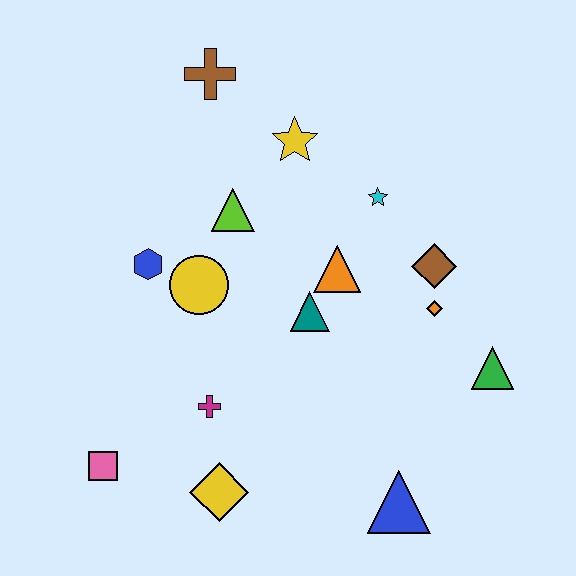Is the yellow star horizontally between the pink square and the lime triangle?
No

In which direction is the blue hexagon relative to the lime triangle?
The blue hexagon is to the left of the lime triangle.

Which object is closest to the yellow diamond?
The magenta cross is closest to the yellow diamond.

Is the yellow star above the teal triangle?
Yes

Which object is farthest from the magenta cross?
The brown cross is farthest from the magenta cross.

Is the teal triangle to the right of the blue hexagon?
Yes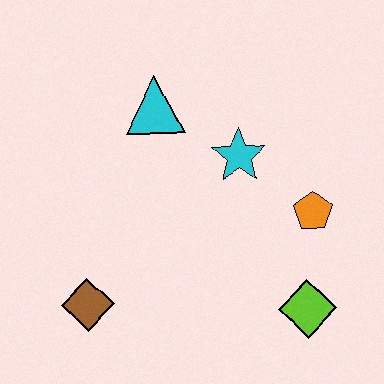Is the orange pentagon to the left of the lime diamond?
No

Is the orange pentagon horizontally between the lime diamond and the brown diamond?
No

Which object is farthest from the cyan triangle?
The lime diamond is farthest from the cyan triangle.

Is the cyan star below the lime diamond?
No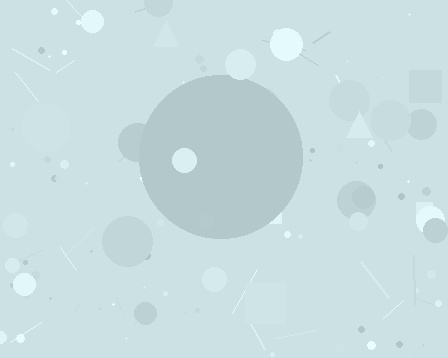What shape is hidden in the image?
A circle is hidden in the image.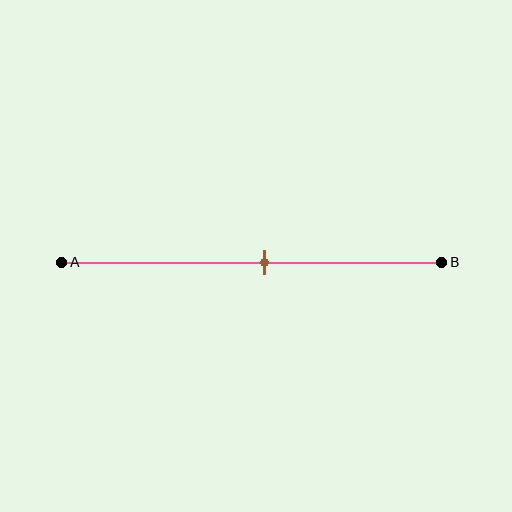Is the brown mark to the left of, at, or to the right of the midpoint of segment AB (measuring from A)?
The brown mark is to the right of the midpoint of segment AB.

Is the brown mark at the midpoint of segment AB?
No, the mark is at about 55% from A, not at the 50% midpoint.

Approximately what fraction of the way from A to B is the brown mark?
The brown mark is approximately 55% of the way from A to B.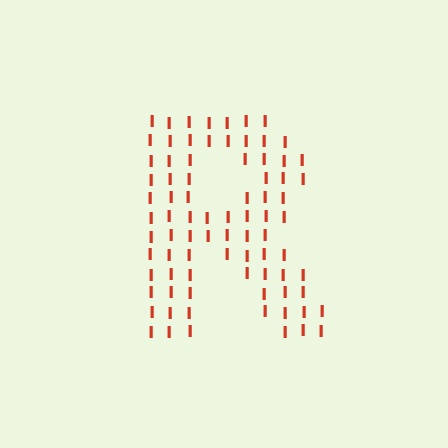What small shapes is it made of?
It is made of small letter I's.